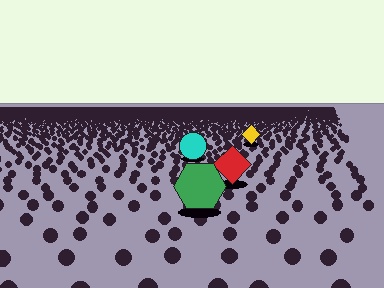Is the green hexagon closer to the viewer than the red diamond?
Yes. The green hexagon is closer — you can tell from the texture gradient: the ground texture is coarser near it.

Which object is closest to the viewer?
The green hexagon is closest. The texture marks near it are larger and more spread out.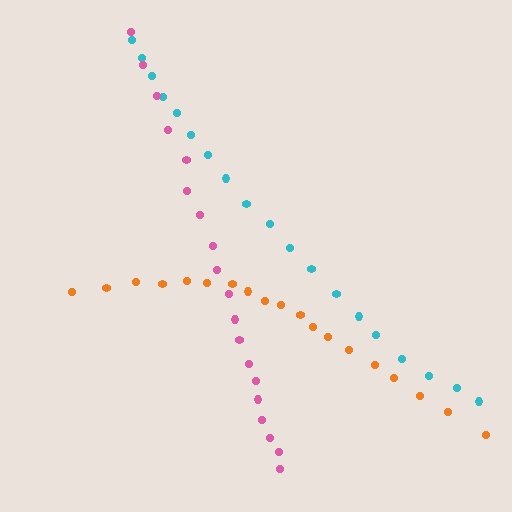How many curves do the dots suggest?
There are 3 distinct paths.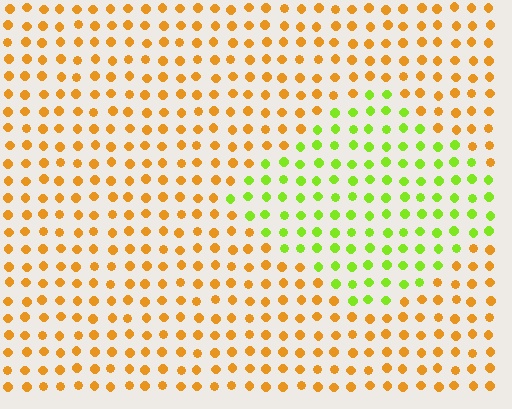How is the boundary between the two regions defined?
The boundary is defined purely by a slight shift in hue (about 56 degrees). Spacing, size, and orientation are identical on both sides.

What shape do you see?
I see a diamond.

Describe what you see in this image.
The image is filled with small orange elements in a uniform arrangement. A diamond-shaped region is visible where the elements are tinted to a slightly different hue, forming a subtle color boundary.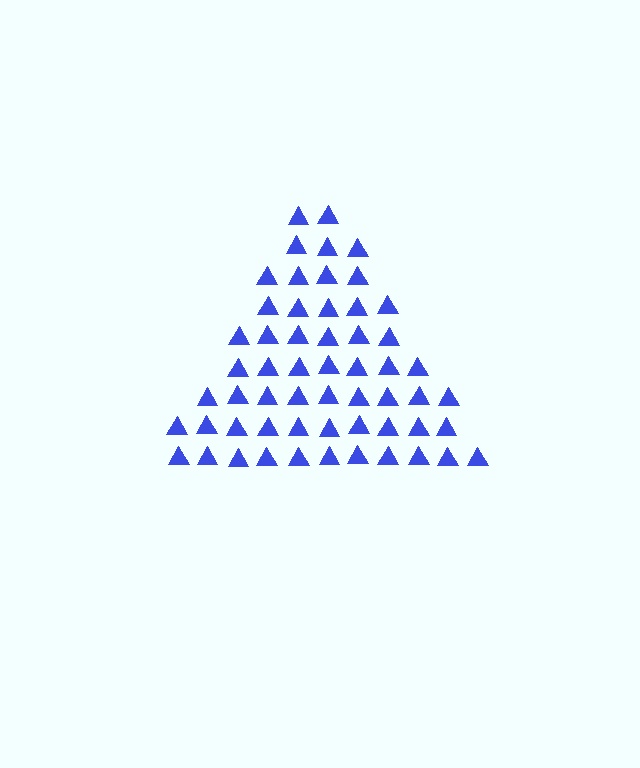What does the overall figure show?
The overall figure shows a triangle.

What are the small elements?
The small elements are triangles.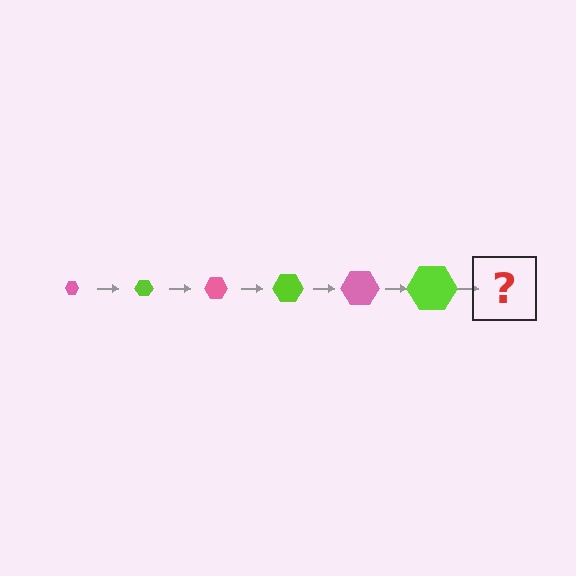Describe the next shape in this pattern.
It should be a pink hexagon, larger than the previous one.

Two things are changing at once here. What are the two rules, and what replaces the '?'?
The two rules are that the hexagon grows larger each step and the color cycles through pink and lime. The '?' should be a pink hexagon, larger than the previous one.